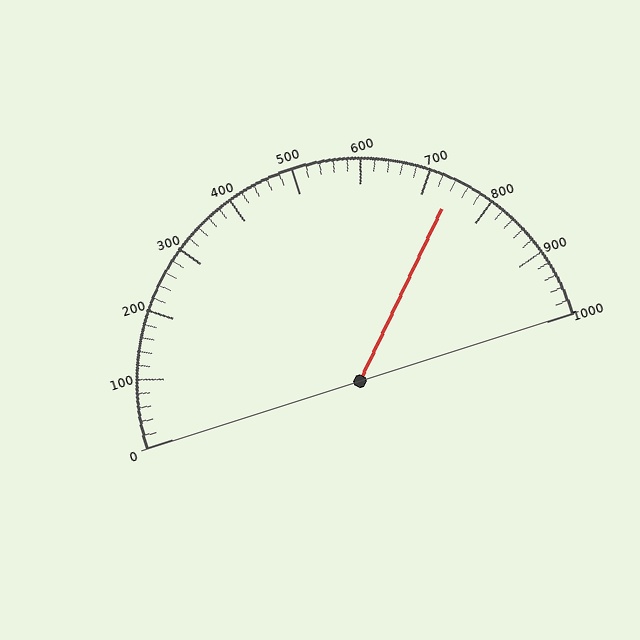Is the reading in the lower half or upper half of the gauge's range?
The reading is in the upper half of the range (0 to 1000).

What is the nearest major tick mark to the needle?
The nearest major tick mark is 700.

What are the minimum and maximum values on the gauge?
The gauge ranges from 0 to 1000.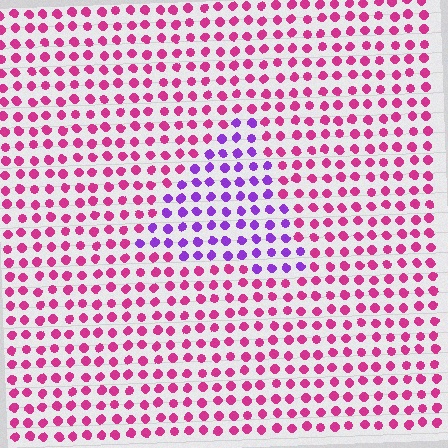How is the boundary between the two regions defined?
The boundary is defined purely by a slight shift in hue (about 50 degrees). Spacing, size, and orientation are identical on both sides.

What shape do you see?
I see a triangle.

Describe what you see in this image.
The image is filled with small magenta elements in a uniform arrangement. A triangle-shaped region is visible where the elements are tinted to a slightly different hue, forming a subtle color boundary.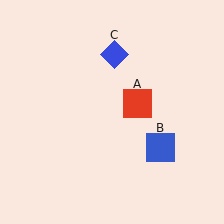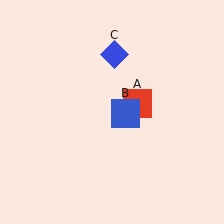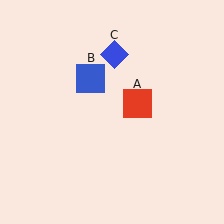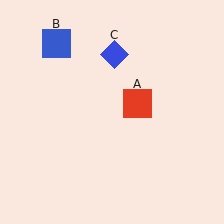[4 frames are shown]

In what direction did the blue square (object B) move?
The blue square (object B) moved up and to the left.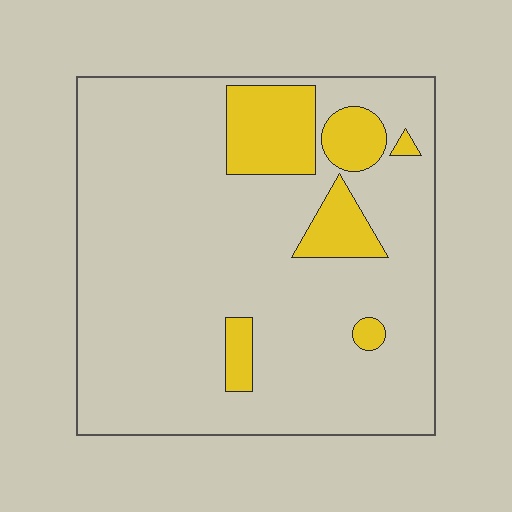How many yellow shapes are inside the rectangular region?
6.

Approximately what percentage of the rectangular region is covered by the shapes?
Approximately 15%.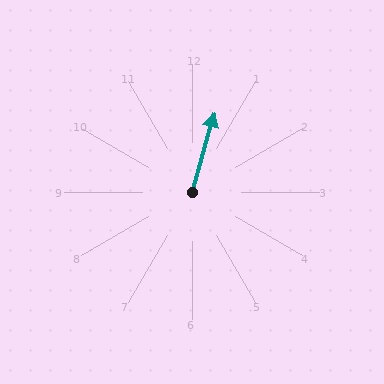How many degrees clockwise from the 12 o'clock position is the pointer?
Approximately 16 degrees.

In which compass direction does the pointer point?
North.